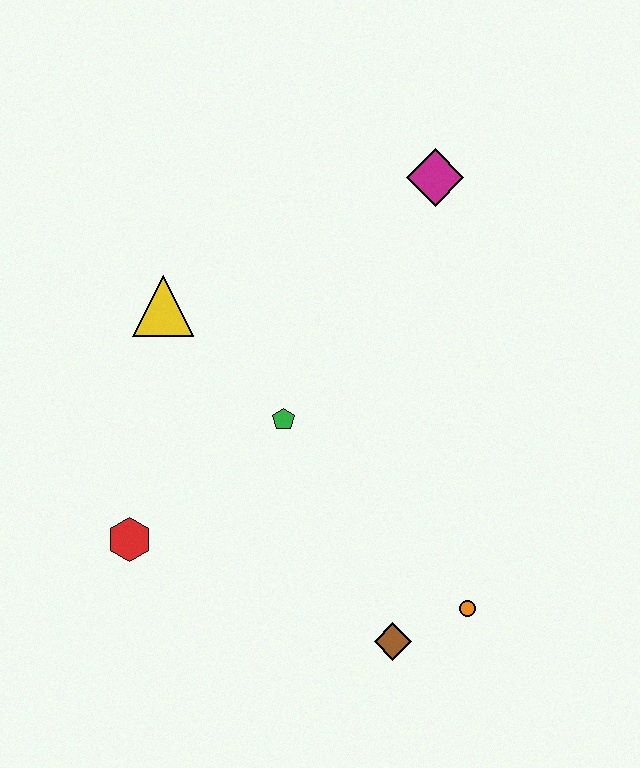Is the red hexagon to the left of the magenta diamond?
Yes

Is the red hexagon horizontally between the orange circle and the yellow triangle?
No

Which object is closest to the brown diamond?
The orange circle is closest to the brown diamond.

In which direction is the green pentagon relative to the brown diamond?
The green pentagon is above the brown diamond.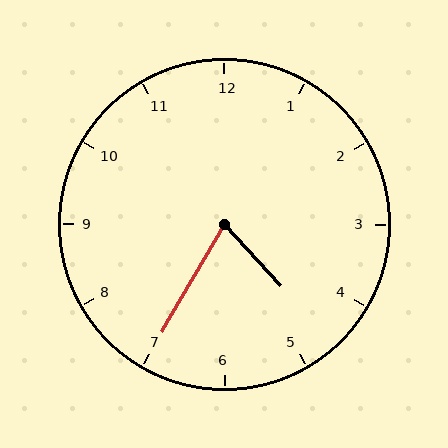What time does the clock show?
4:35.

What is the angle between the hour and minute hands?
Approximately 72 degrees.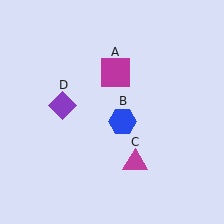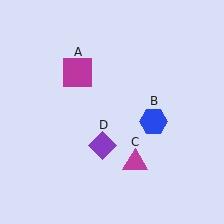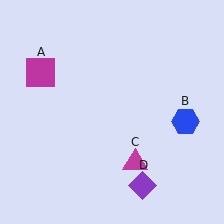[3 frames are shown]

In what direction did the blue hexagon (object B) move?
The blue hexagon (object B) moved right.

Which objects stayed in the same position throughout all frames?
Magenta triangle (object C) remained stationary.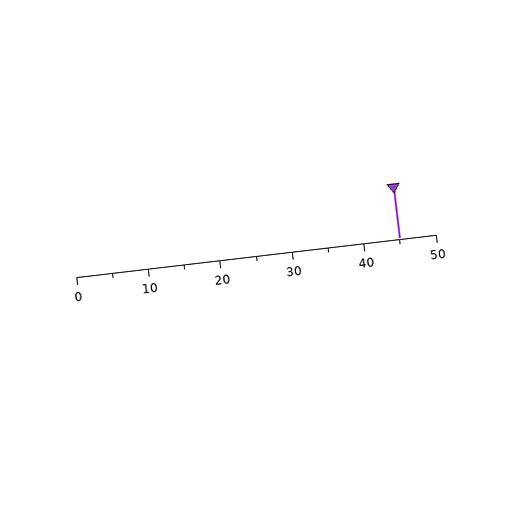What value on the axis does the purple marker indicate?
The marker indicates approximately 45.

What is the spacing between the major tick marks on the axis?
The major ticks are spaced 10 apart.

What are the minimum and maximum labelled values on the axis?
The axis runs from 0 to 50.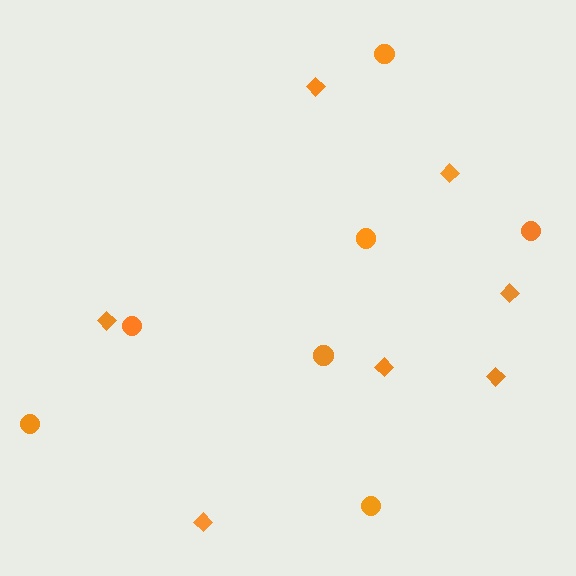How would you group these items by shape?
There are 2 groups: one group of circles (7) and one group of diamonds (7).